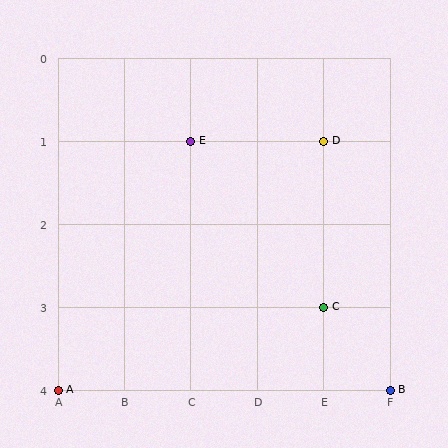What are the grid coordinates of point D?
Point D is at grid coordinates (E, 1).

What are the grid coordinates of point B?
Point B is at grid coordinates (F, 4).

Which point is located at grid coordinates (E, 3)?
Point C is at (E, 3).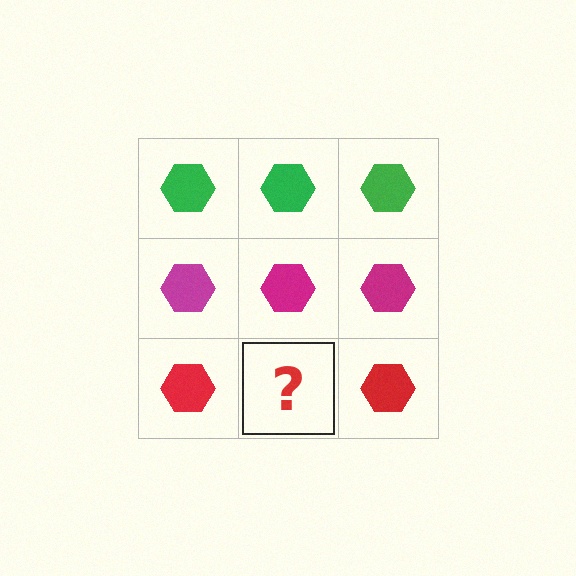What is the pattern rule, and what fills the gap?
The rule is that each row has a consistent color. The gap should be filled with a red hexagon.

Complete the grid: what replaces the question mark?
The question mark should be replaced with a red hexagon.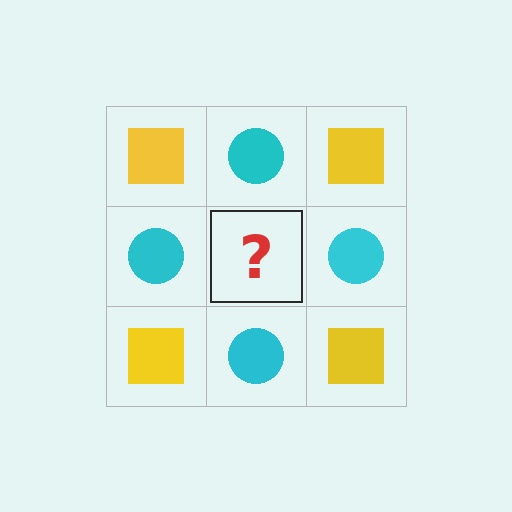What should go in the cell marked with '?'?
The missing cell should contain a yellow square.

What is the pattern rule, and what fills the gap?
The rule is that it alternates yellow square and cyan circle in a checkerboard pattern. The gap should be filled with a yellow square.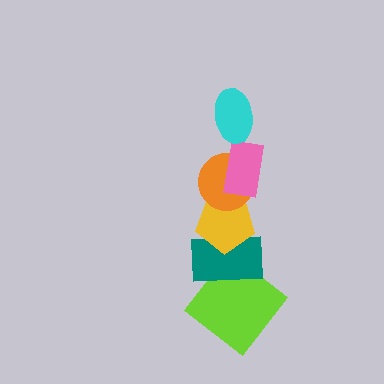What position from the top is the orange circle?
The orange circle is 3rd from the top.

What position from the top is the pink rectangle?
The pink rectangle is 2nd from the top.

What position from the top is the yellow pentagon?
The yellow pentagon is 4th from the top.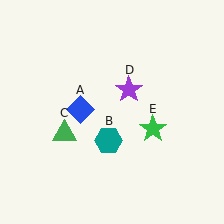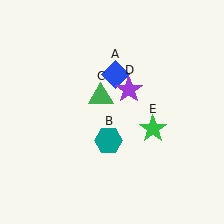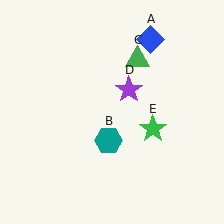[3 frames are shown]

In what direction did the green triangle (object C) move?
The green triangle (object C) moved up and to the right.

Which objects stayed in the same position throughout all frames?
Teal hexagon (object B) and purple star (object D) and green star (object E) remained stationary.